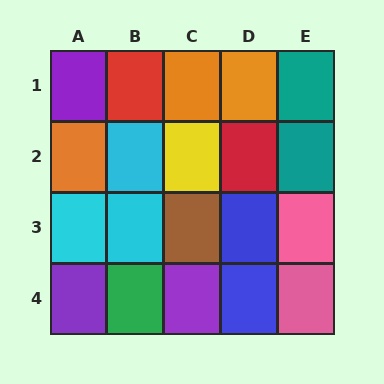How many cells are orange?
3 cells are orange.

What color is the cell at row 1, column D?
Orange.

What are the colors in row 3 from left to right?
Cyan, cyan, brown, blue, pink.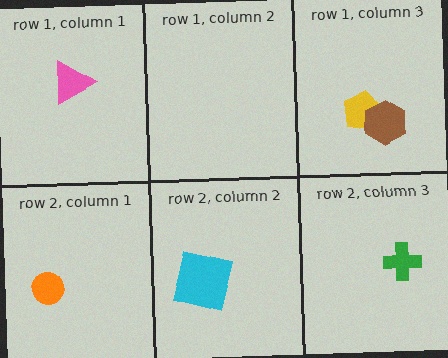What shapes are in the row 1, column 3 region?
The yellow pentagon, the brown hexagon.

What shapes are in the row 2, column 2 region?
The cyan square.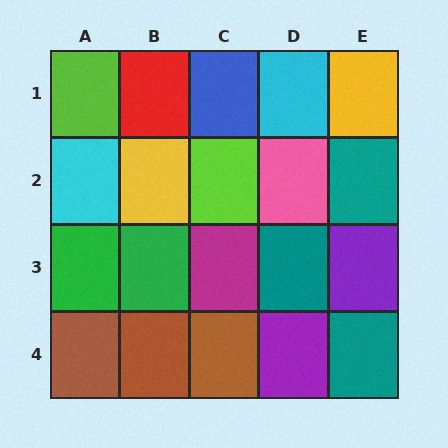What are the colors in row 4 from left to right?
Brown, brown, brown, purple, teal.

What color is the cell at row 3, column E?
Purple.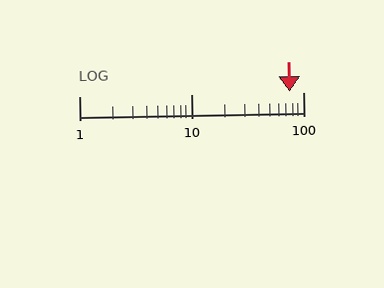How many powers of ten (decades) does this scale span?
The scale spans 2 decades, from 1 to 100.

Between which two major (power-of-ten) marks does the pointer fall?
The pointer is between 10 and 100.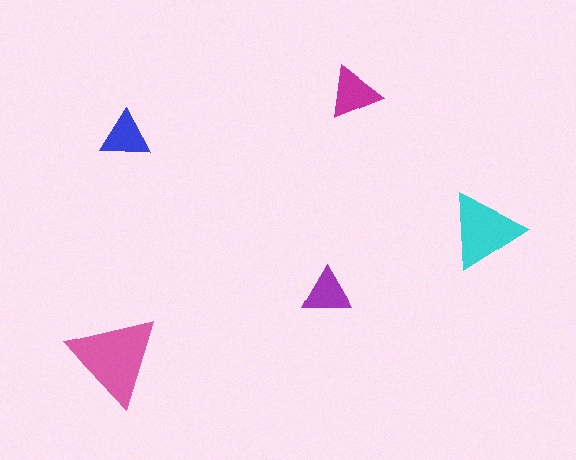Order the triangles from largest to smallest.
the pink one, the cyan one, the magenta one, the blue one, the purple one.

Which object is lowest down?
The pink triangle is bottommost.